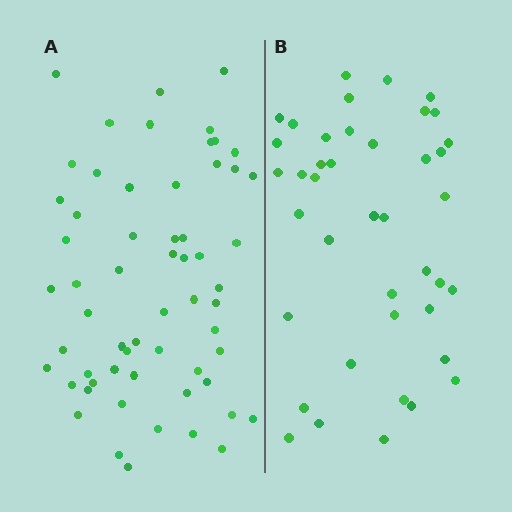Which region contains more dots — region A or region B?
Region A (the left region) has more dots.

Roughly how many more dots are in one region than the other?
Region A has approximately 20 more dots than region B.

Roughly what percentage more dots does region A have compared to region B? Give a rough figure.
About 45% more.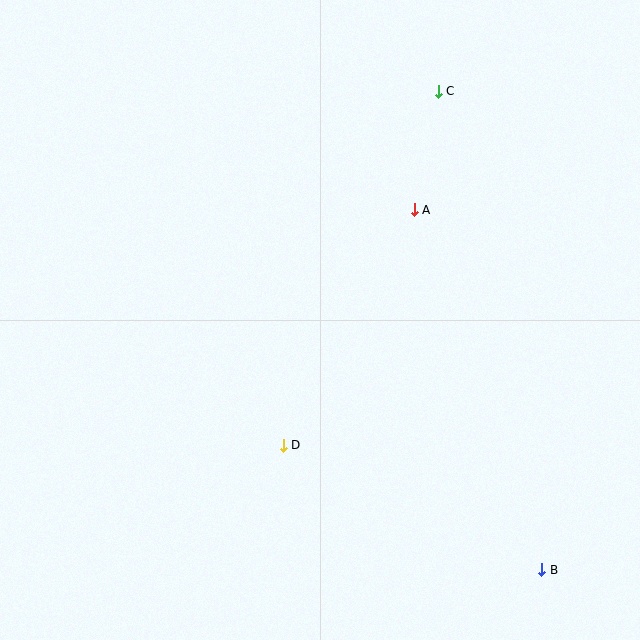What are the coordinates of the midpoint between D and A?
The midpoint between D and A is at (349, 328).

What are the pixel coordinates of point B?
Point B is at (542, 570).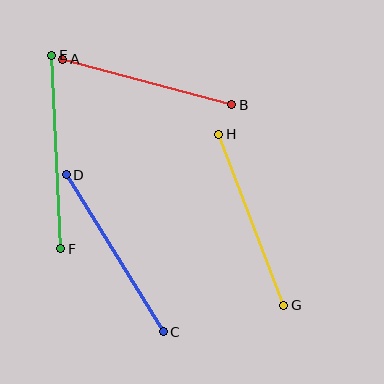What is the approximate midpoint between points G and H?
The midpoint is at approximately (251, 220) pixels.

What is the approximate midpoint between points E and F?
The midpoint is at approximately (56, 152) pixels.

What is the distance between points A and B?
The distance is approximately 175 pixels.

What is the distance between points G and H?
The distance is approximately 183 pixels.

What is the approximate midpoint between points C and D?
The midpoint is at approximately (115, 253) pixels.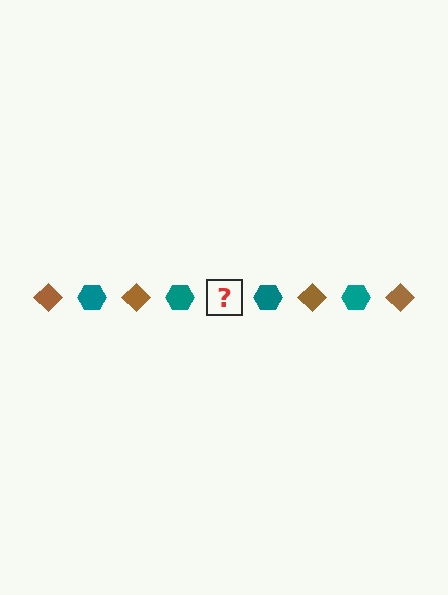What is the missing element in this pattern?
The missing element is a brown diamond.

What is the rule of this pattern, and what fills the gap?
The rule is that the pattern alternates between brown diamond and teal hexagon. The gap should be filled with a brown diamond.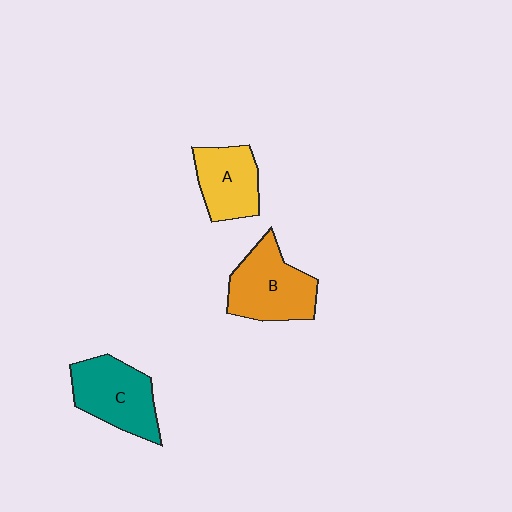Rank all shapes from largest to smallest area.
From largest to smallest: B (orange), C (teal), A (yellow).